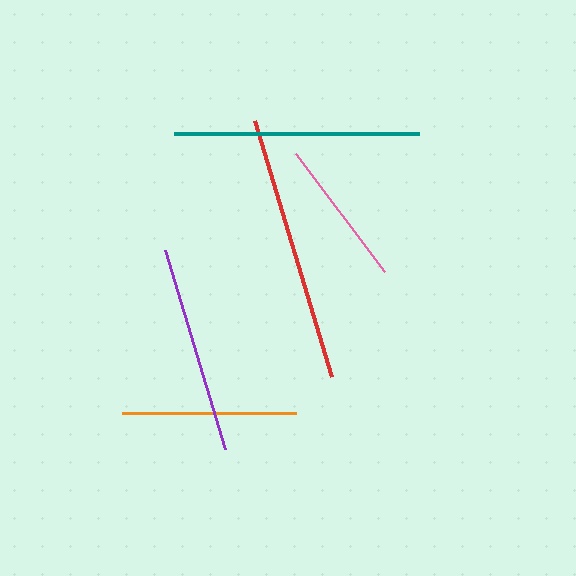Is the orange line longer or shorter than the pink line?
The orange line is longer than the pink line.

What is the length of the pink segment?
The pink segment is approximately 148 pixels long.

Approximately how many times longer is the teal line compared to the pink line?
The teal line is approximately 1.7 times the length of the pink line.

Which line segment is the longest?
The red line is the longest at approximately 268 pixels.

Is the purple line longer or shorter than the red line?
The red line is longer than the purple line.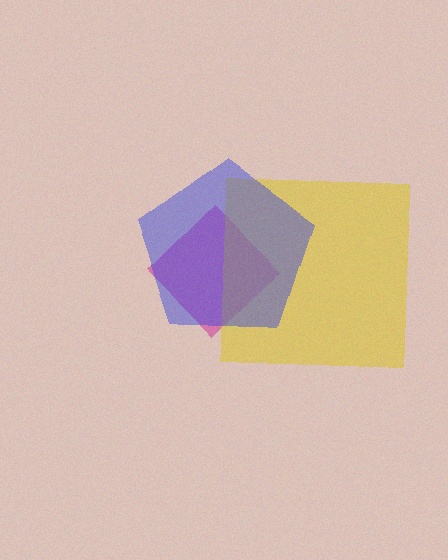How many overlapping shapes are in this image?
There are 3 overlapping shapes in the image.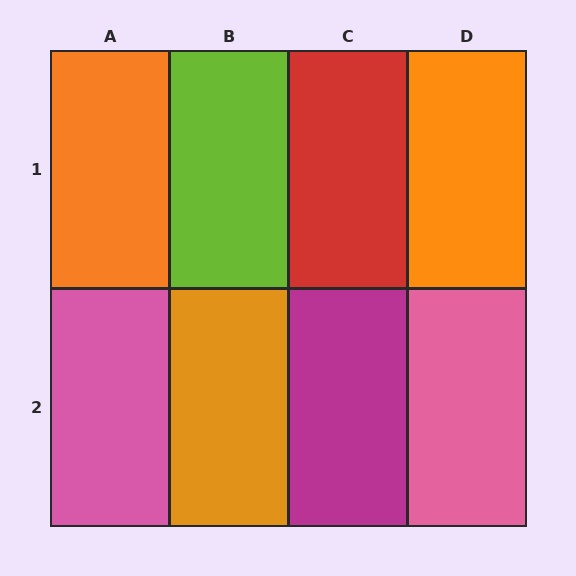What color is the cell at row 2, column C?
Magenta.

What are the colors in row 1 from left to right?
Orange, lime, red, orange.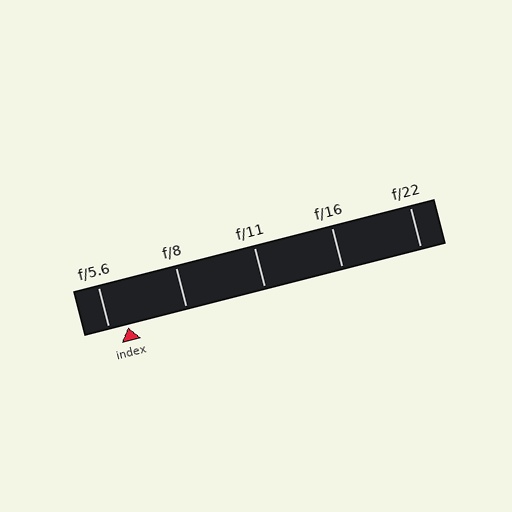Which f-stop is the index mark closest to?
The index mark is closest to f/5.6.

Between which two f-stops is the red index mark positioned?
The index mark is between f/5.6 and f/8.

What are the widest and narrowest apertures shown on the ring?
The widest aperture shown is f/5.6 and the narrowest is f/22.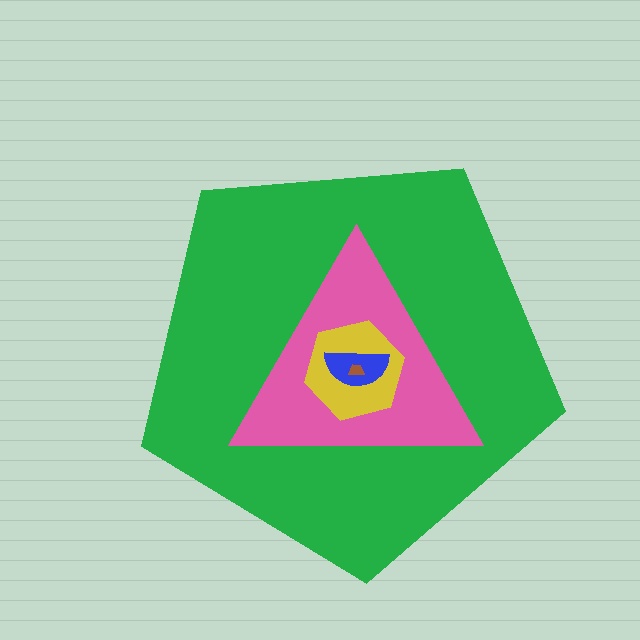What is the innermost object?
The brown trapezoid.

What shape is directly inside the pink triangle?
The yellow hexagon.